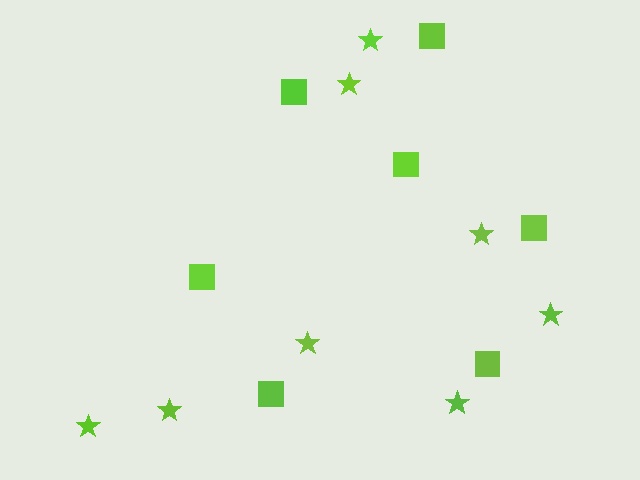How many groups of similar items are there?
There are 2 groups: one group of stars (8) and one group of squares (7).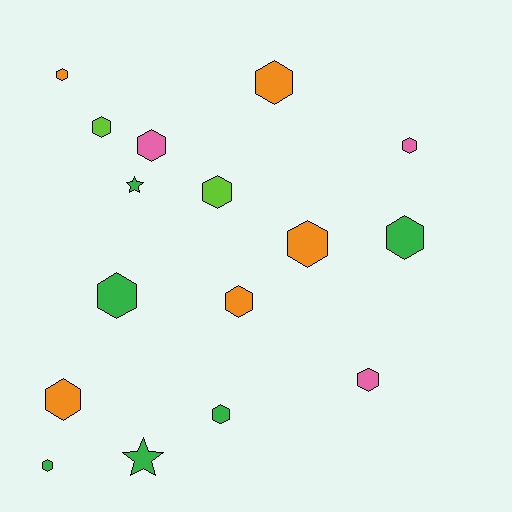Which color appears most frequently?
Green, with 6 objects.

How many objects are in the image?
There are 16 objects.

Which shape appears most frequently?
Hexagon, with 14 objects.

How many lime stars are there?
There are no lime stars.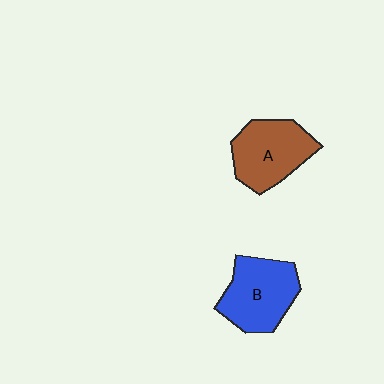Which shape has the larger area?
Shape B (blue).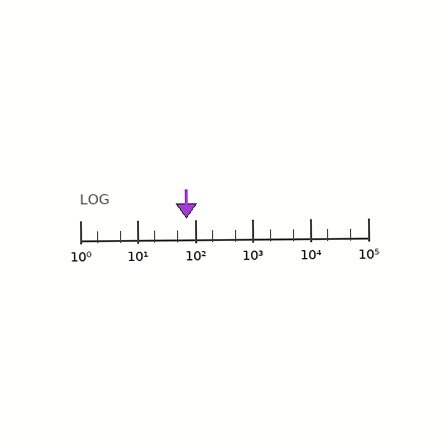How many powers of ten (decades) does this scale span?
The scale spans 5 decades, from 1 to 100000.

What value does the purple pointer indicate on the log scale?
The pointer indicates approximately 71.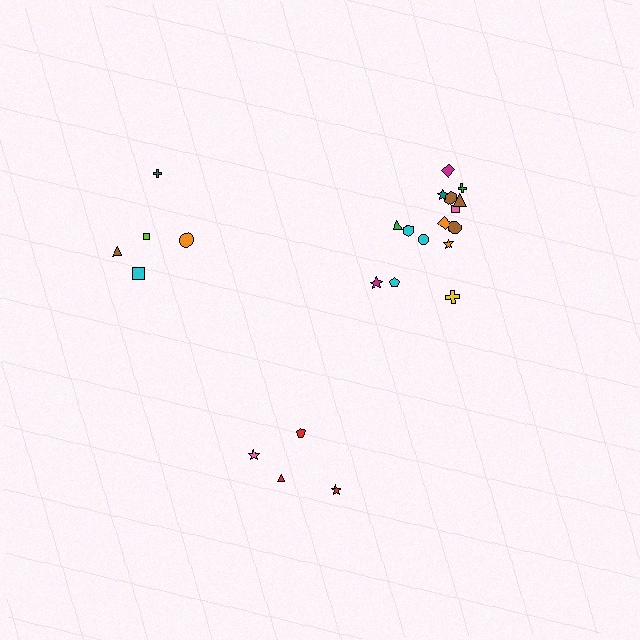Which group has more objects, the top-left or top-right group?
The top-right group.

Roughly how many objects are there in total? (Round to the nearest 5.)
Roughly 25 objects in total.